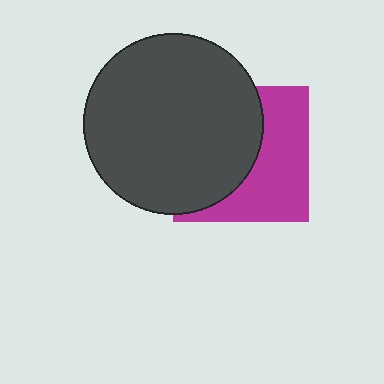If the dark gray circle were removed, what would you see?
You would see the complete magenta square.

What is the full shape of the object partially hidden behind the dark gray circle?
The partially hidden object is a magenta square.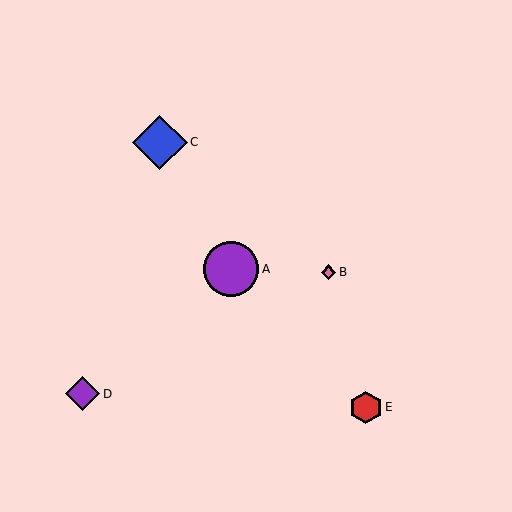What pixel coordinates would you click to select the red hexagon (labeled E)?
Click at (366, 407) to select the red hexagon E.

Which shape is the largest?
The blue diamond (labeled C) is the largest.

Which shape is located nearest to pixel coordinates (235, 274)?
The purple circle (labeled A) at (231, 269) is nearest to that location.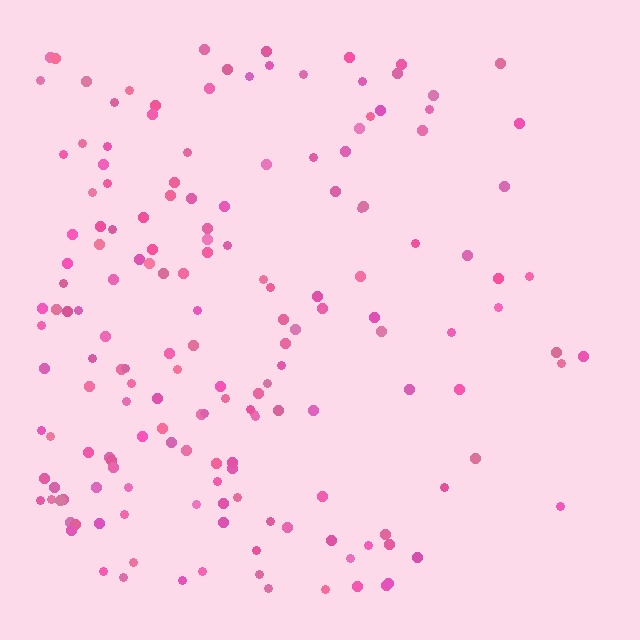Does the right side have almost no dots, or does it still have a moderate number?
Still a moderate number, just noticeably fewer than the left.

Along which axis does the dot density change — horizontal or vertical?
Horizontal.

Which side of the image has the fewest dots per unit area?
The right.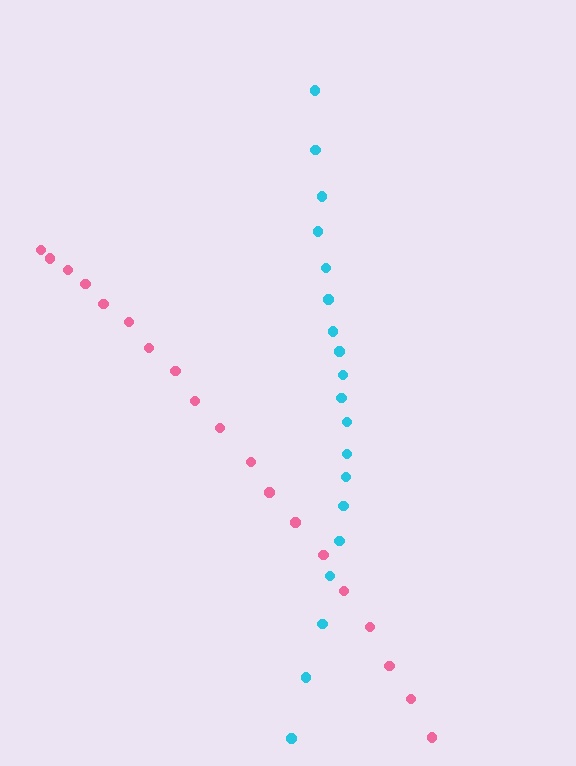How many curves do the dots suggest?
There are 2 distinct paths.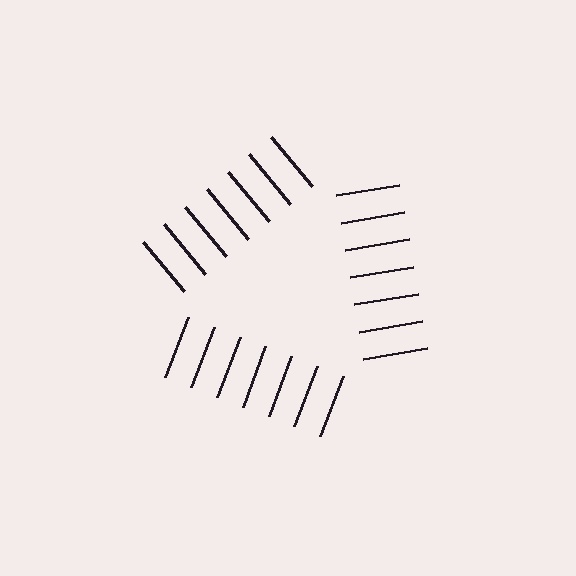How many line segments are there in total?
21 — 7 along each of the 3 edges.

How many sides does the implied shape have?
3 sides — the line-ends trace a triangle.